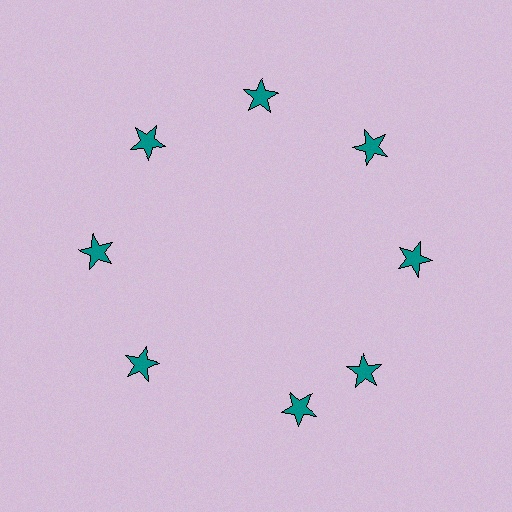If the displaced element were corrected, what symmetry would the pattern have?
It would have 8-fold rotational symmetry — the pattern would map onto itself every 45 degrees.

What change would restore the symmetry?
The symmetry would be restored by rotating it back into even spacing with its neighbors so that all 8 stars sit at equal angles and equal distance from the center.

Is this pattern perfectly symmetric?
No. The 8 teal stars are arranged in a ring, but one element near the 6 o'clock position is rotated out of alignment along the ring, breaking the 8-fold rotational symmetry.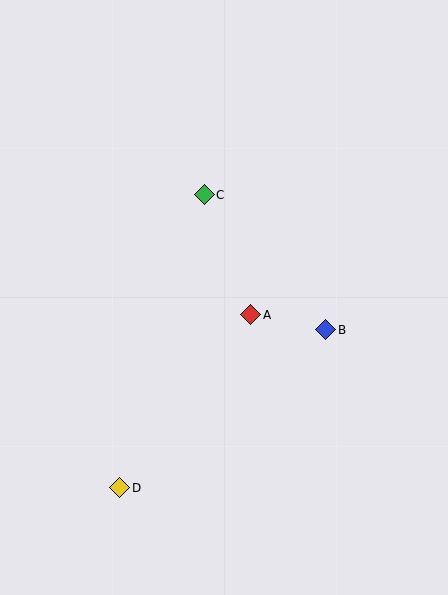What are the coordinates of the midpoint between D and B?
The midpoint between D and B is at (223, 409).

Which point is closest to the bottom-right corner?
Point B is closest to the bottom-right corner.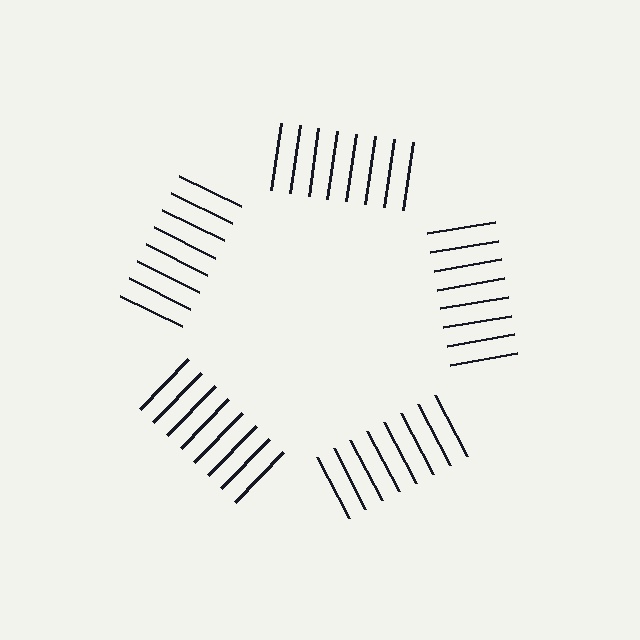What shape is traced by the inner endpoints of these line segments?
An illusory pentagon — the line segments terminate on its edges but no continuous stroke is drawn.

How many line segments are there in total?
40 — 8 along each of the 5 edges.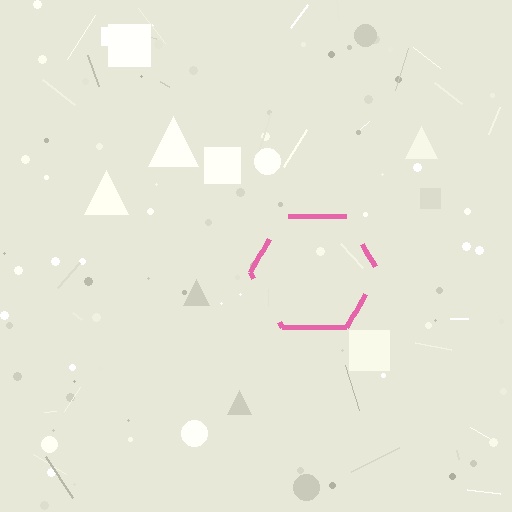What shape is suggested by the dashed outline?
The dashed outline suggests a hexagon.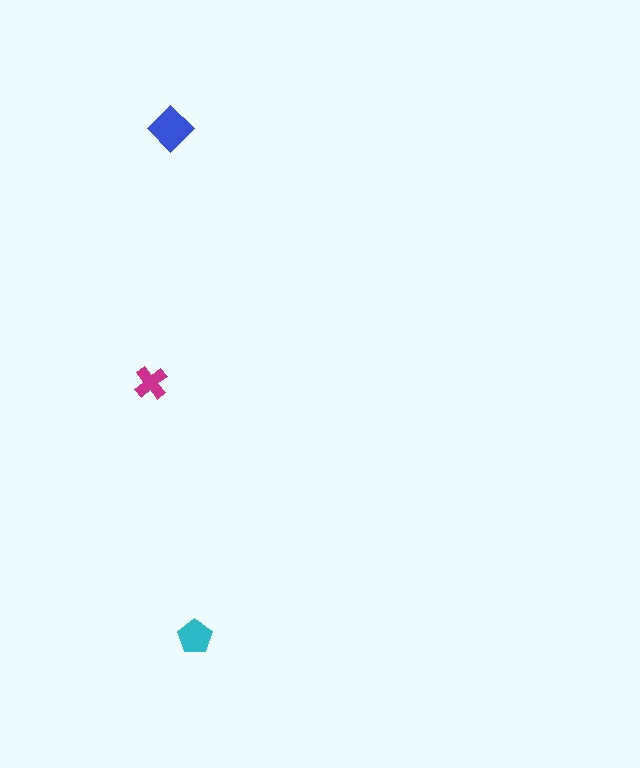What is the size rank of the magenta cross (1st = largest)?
3rd.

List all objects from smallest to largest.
The magenta cross, the cyan pentagon, the blue diamond.